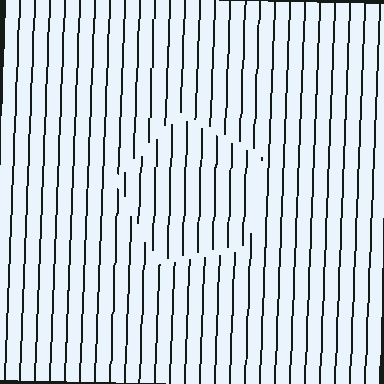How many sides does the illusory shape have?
5 sides — the line-ends trace a pentagon.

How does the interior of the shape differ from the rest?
The interior of the shape contains the same grating, shifted by half a period — the contour is defined by the phase discontinuity where line-ends from the inner and outer gratings abut.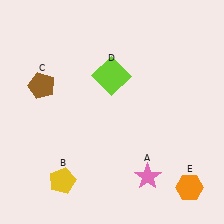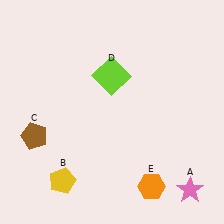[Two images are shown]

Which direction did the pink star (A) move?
The pink star (A) moved right.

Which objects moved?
The objects that moved are: the pink star (A), the brown pentagon (C), the orange hexagon (E).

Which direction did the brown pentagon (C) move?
The brown pentagon (C) moved down.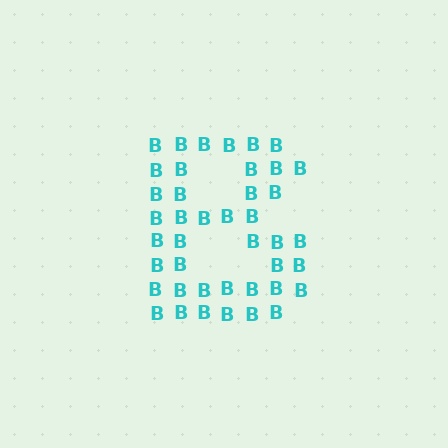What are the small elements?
The small elements are letter B's.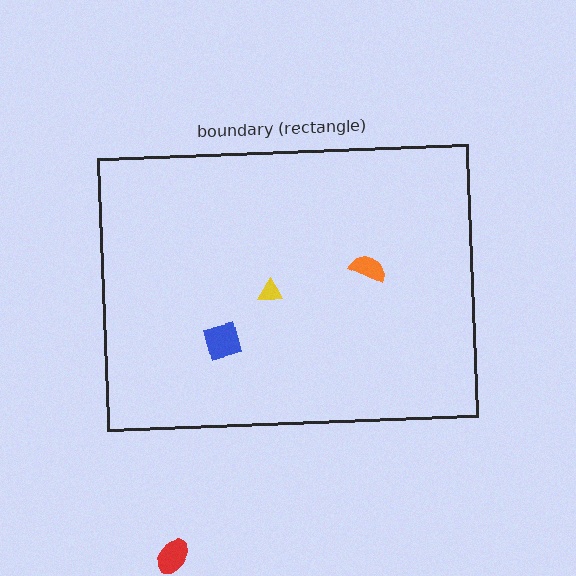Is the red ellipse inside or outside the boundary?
Outside.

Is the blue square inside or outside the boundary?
Inside.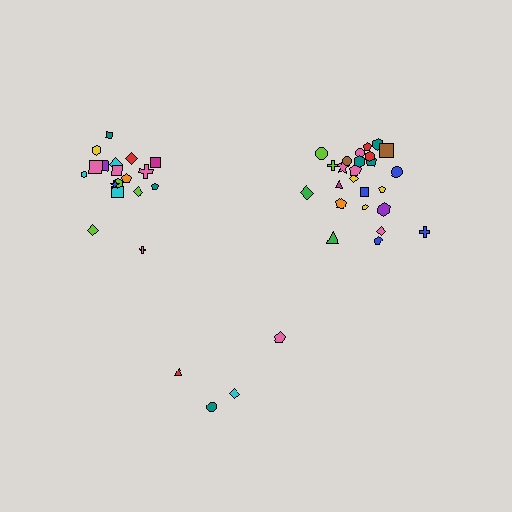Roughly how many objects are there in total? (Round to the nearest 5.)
Roughly 45 objects in total.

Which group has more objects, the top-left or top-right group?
The top-right group.